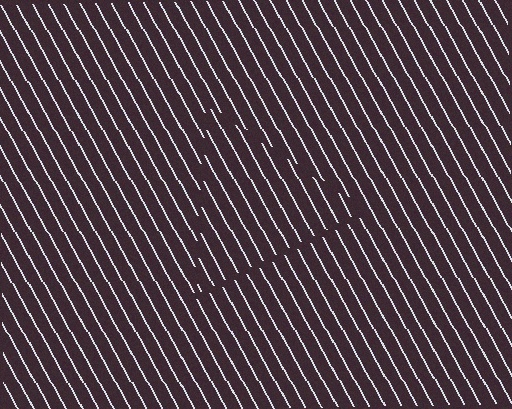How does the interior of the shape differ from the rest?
The interior of the shape contains the same grating, shifted by half a period — the contour is defined by the phase discontinuity where line-ends from the inner and outer gratings abut.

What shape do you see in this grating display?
An illusory triangle. The interior of the shape contains the same grating, shifted by half a period — the contour is defined by the phase discontinuity where line-ends from the inner and outer gratings abut.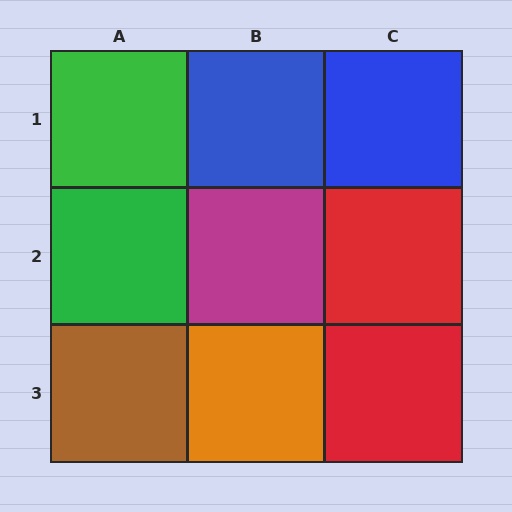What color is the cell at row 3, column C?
Red.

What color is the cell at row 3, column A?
Brown.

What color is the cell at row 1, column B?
Blue.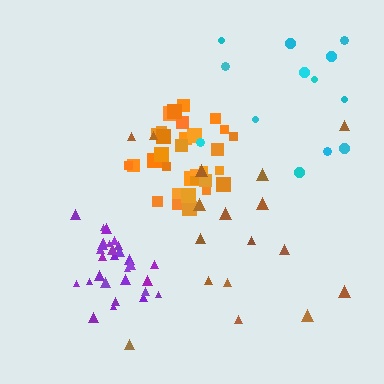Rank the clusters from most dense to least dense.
purple, orange, cyan, brown.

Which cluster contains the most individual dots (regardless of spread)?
Orange (33).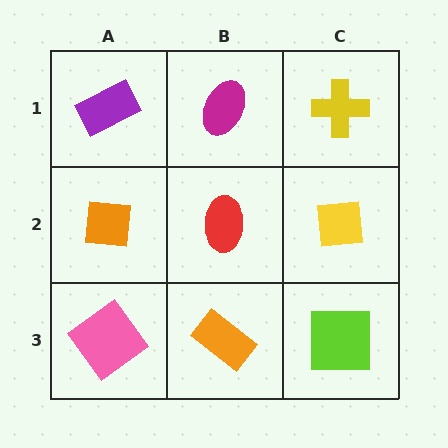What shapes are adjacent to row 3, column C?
A yellow square (row 2, column C), an orange rectangle (row 3, column B).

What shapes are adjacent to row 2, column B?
A magenta ellipse (row 1, column B), an orange rectangle (row 3, column B), an orange square (row 2, column A), a yellow square (row 2, column C).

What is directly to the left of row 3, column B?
A pink diamond.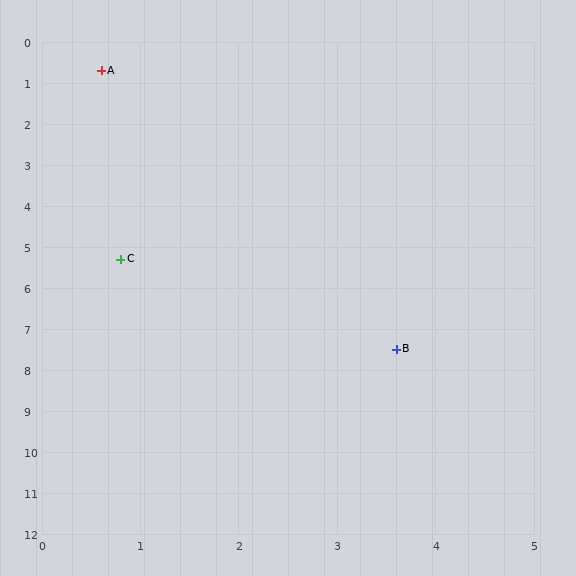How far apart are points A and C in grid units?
Points A and C are about 4.6 grid units apart.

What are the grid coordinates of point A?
Point A is at approximately (0.6, 0.7).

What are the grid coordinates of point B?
Point B is at approximately (3.6, 7.5).